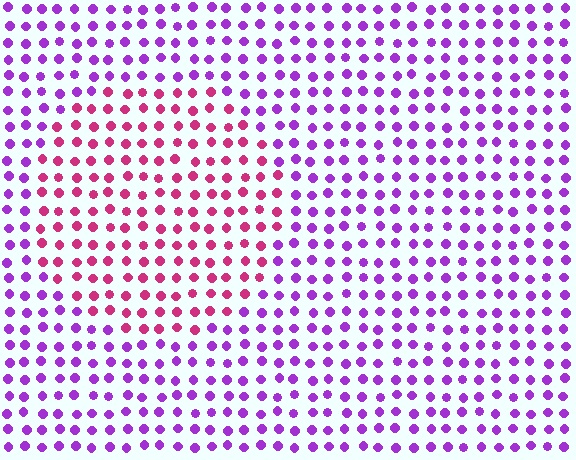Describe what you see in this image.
The image is filled with small purple elements in a uniform arrangement. A circle-shaped region is visible where the elements are tinted to a slightly different hue, forming a subtle color boundary.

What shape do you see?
I see a circle.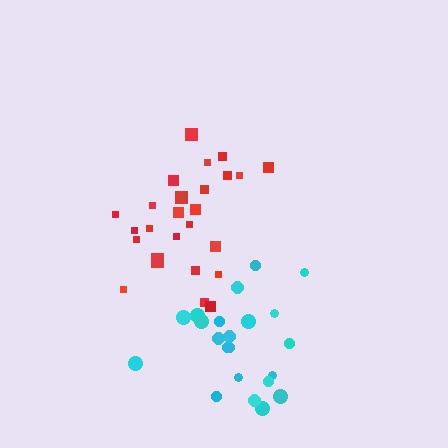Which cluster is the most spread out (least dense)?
Red.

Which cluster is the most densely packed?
Cyan.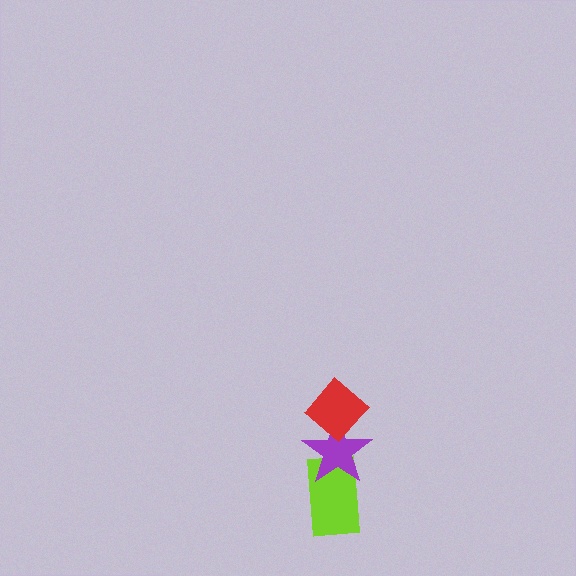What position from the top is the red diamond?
The red diamond is 1st from the top.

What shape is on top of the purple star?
The red diamond is on top of the purple star.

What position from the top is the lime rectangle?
The lime rectangle is 3rd from the top.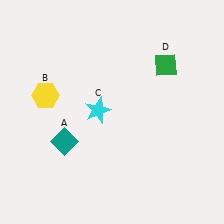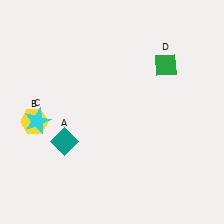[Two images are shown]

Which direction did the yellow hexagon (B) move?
The yellow hexagon (B) moved down.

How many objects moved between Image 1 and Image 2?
2 objects moved between the two images.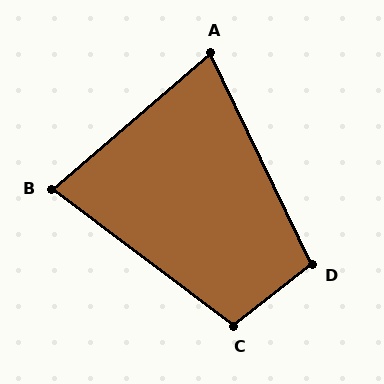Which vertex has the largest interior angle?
C, at approximately 105 degrees.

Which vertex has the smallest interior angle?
A, at approximately 75 degrees.